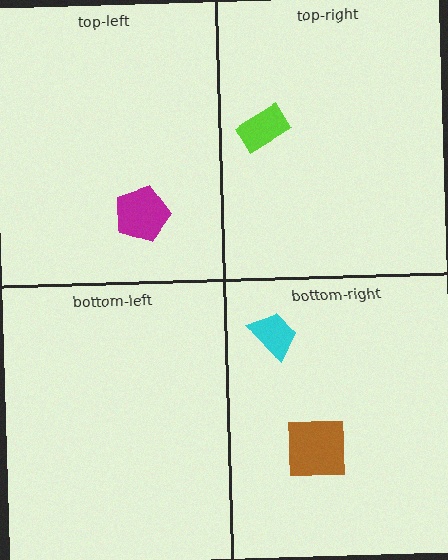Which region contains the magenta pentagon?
The top-left region.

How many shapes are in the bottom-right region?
2.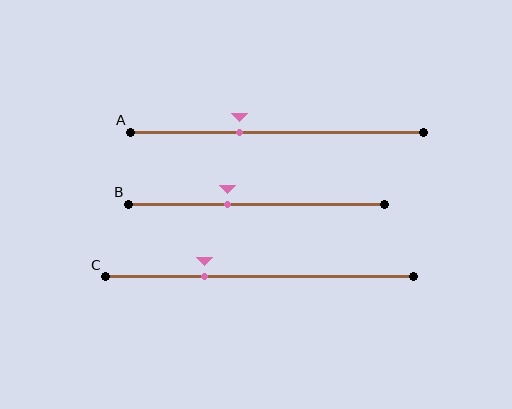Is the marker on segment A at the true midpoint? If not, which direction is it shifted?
No, the marker on segment A is shifted to the left by about 13% of the segment length.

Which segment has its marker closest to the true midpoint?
Segment B has its marker closest to the true midpoint.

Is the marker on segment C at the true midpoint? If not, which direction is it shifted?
No, the marker on segment C is shifted to the left by about 18% of the segment length.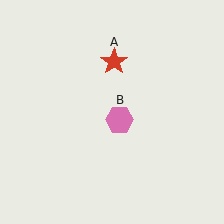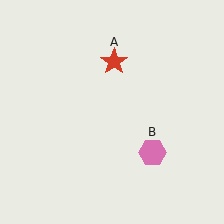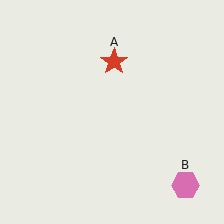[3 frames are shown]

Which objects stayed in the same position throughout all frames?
Red star (object A) remained stationary.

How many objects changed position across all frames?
1 object changed position: pink hexagon (object B).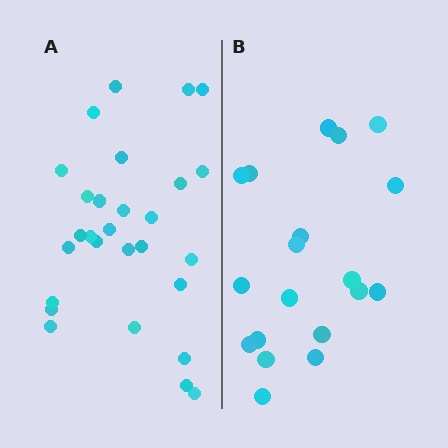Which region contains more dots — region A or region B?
Region A (the left region) has more dots.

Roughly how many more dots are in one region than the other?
Region A has roughly 8 or so more dots than region B.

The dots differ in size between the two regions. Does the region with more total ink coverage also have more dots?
No. Region B has more total ink coverage because its dots are larger, but region A actually contains more individual dots. Total area can be misleading — the number of items is what matters here.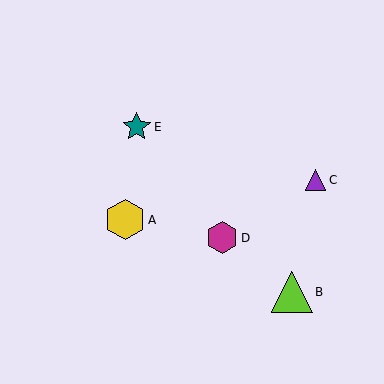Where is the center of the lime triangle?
The center of the lime triangle is at (292, 292).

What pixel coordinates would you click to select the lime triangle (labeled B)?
Click at (292, 292) to select the lime triangle B.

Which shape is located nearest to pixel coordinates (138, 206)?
The yellow hexagon (labeled A) at (125, 220) is nearest to that location.